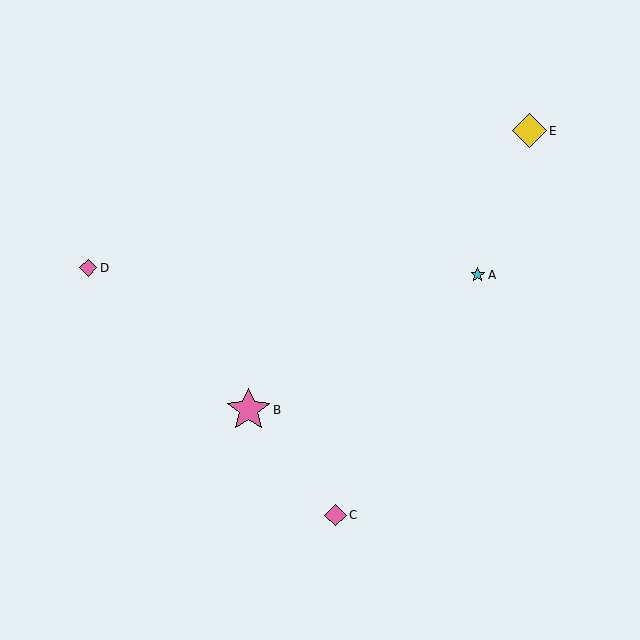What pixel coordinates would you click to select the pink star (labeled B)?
Click at (248, 410) to select the pink star B.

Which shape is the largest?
The pink star (labeled B) is the largest.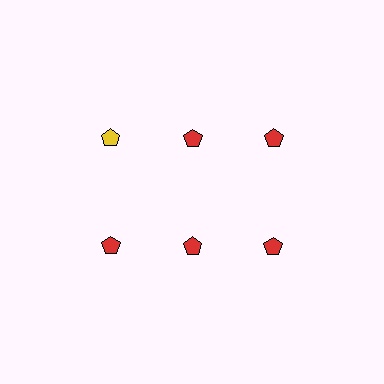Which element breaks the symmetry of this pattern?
The yellow pentagon in the top row, leftmost column breaks the symmetry. All other shapes are red pentagons.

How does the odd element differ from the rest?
It has a different color: yellow instead of red.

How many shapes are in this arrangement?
There are 6 shapes arranged in a grid pattern.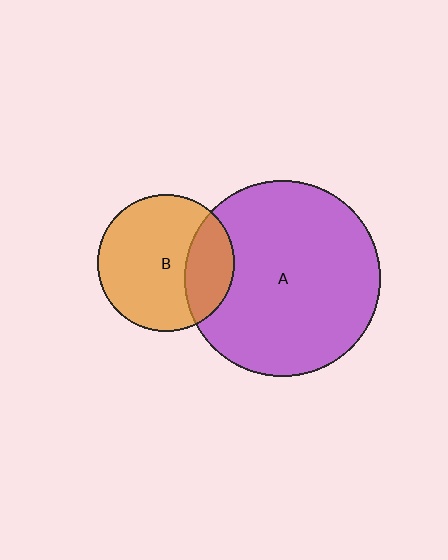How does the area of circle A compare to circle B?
Approximately 2.0 times.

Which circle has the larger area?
Circle A (purple).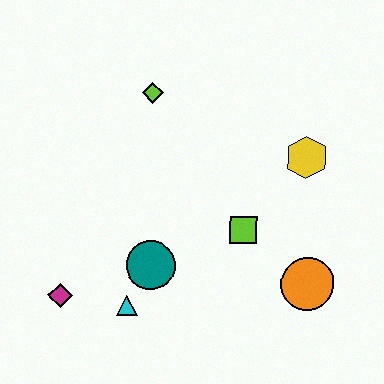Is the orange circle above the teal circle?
No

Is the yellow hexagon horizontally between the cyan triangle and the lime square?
No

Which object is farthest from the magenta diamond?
The yellow hexagon is farthest from the magenta diamond.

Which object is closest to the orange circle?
The lime square is closest to the orange circle.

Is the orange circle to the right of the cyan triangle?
Yes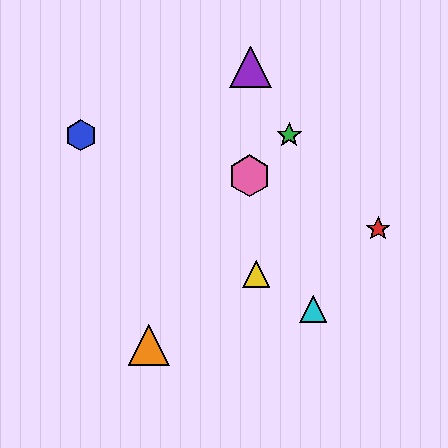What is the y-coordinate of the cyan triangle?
The cyan triangle is at y≈309.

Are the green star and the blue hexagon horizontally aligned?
Yes, both are at y≈135.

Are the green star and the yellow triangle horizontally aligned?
No, the green star is at y≈135 and the yellow triangle is at y≈274.